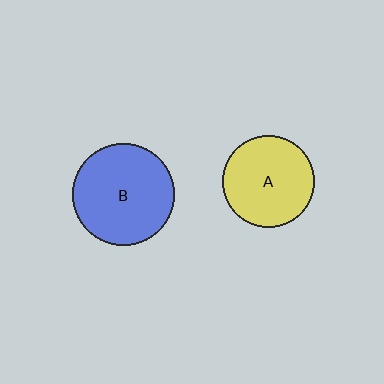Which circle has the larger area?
Circle B (blue).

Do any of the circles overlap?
No, none of the circles overlap.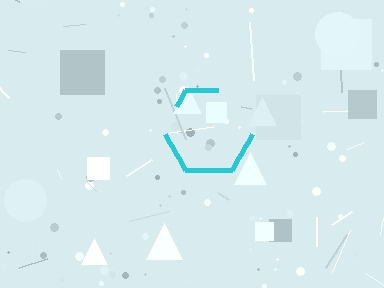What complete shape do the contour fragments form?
The contour fragments form a hexagon.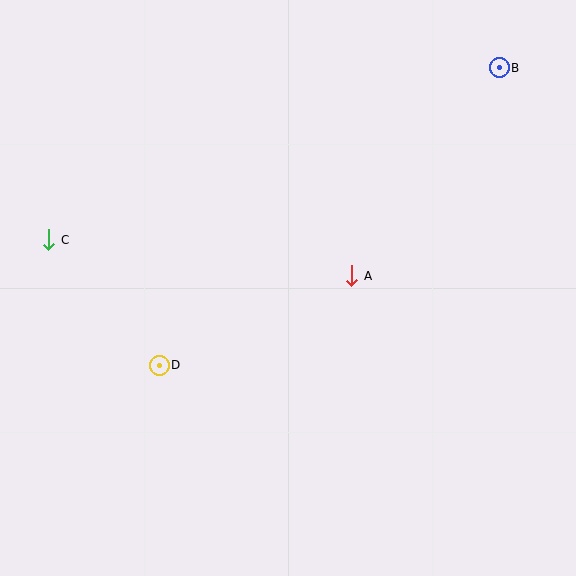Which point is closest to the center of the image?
Point A at (352, 276) is closest to the center.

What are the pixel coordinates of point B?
Point B is at (499, 68).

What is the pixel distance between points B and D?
The distance between B and D is 452 pixels.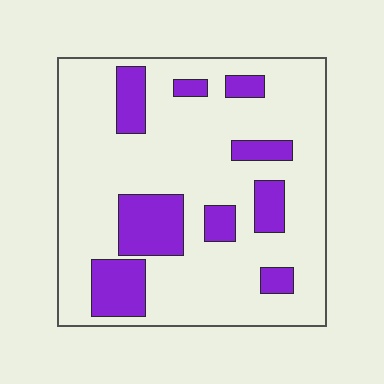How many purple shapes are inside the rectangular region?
9.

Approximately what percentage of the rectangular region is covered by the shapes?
Approximately 20%.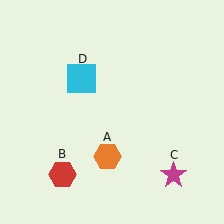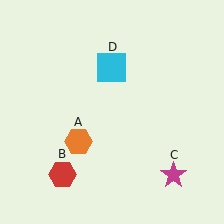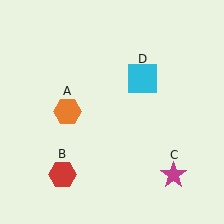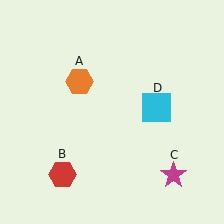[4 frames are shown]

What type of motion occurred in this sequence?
The orange hexagon (object A), cyan square (object D) rotated clockwise around the center of the scene.